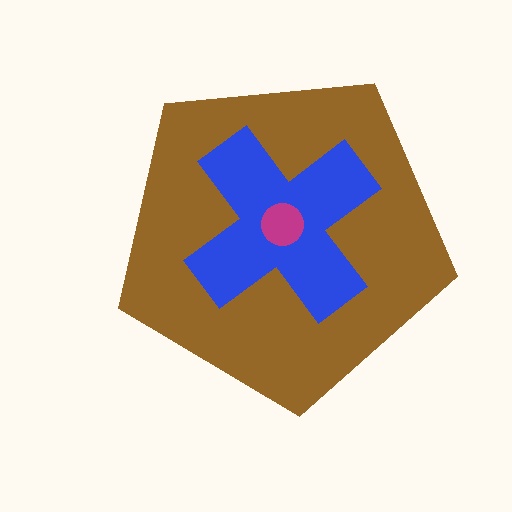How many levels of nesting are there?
3.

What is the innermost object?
The magenta circle.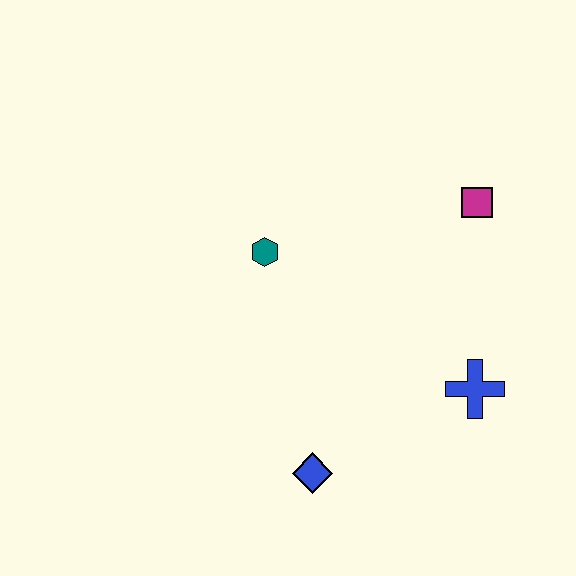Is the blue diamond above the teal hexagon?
No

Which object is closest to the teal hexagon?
The magenta square is closest to the teal hexagon.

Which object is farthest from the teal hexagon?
The blue cross is farthest from the teal hexagon.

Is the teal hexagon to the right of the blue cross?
No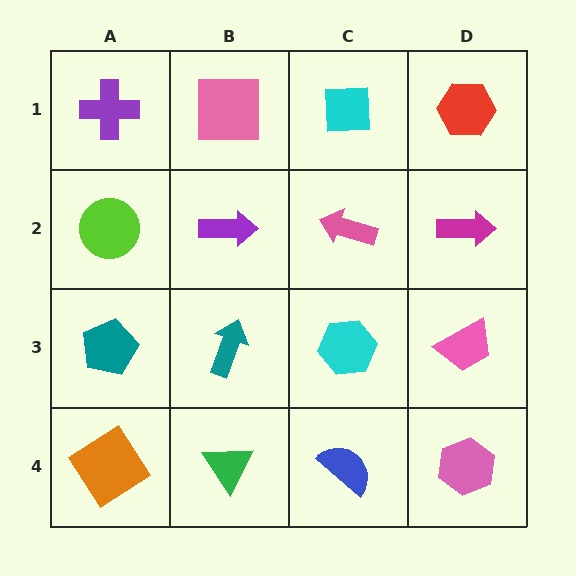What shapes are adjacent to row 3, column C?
A pink arrow (row 2, column C), a blue semicircle (row 4, column C), a teal arrow (row 3, column B), a pink trapezoid (row 3, column D).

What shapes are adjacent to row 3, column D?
A magenta arrow (row 2, column D), a pink hexagon (row 4, column D), a cyan hexagon (row 3, column C).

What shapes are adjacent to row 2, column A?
A purple cross (row 1, column A), a teal pentagon (row 3, column A), a purple arrow (row 2, column B).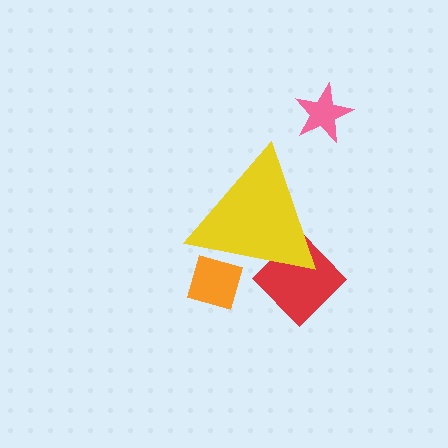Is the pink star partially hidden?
No, the pink star is fully visible.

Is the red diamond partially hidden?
Yes, the red diamond is partially hidden behind the yellow triangle.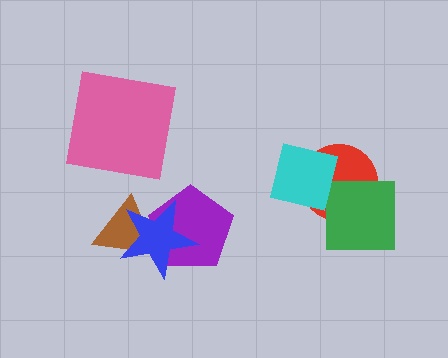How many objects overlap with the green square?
1 object overlaps with the green square.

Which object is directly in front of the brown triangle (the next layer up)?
The purple pentagon is directly in front of the brown triangle.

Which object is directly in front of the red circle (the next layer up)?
The green square is directly in front of the red circle.